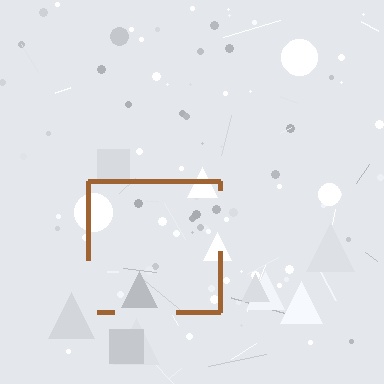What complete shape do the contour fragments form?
The contour fragments form a square.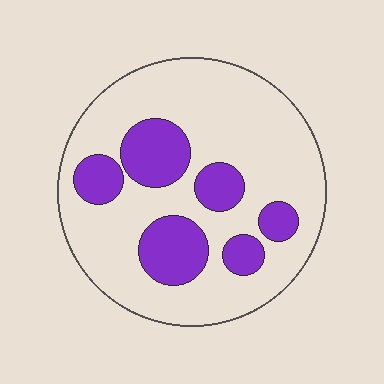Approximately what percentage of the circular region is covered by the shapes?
Approximately 25%.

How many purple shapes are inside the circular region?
6.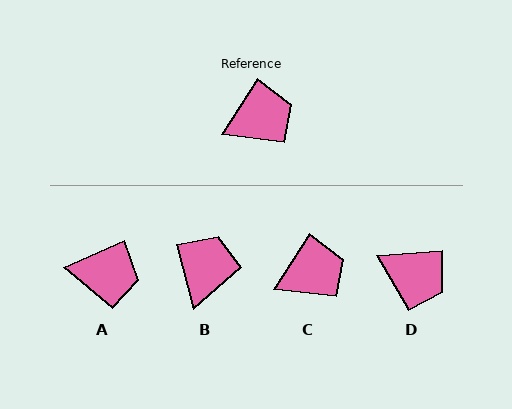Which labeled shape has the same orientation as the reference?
C.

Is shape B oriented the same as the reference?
No, it is off by about 47 degrees.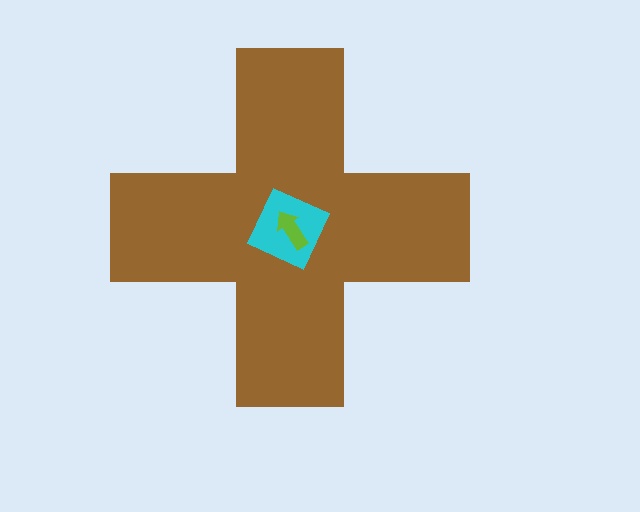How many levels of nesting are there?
3.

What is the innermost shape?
The lime arrow.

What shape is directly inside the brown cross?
The cyan square.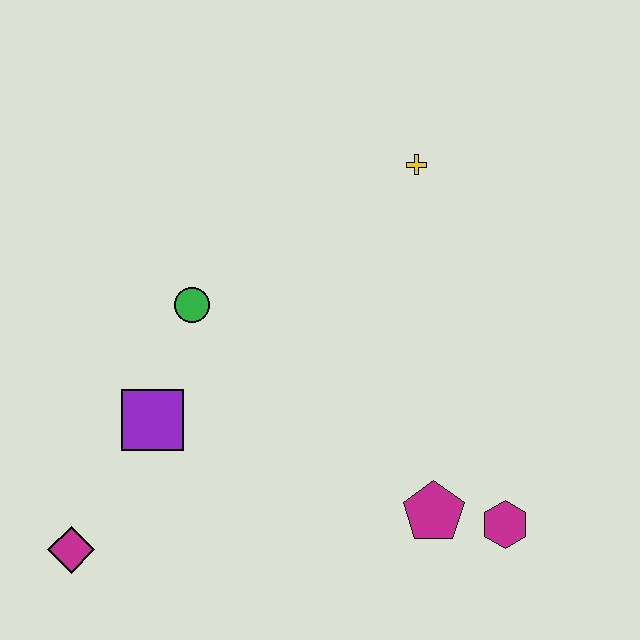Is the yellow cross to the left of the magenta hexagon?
Yes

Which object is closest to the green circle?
The purple square is closest to the green circle.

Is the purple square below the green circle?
Yes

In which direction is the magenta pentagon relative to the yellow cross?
The magenta pentagon is below the yellow cross.